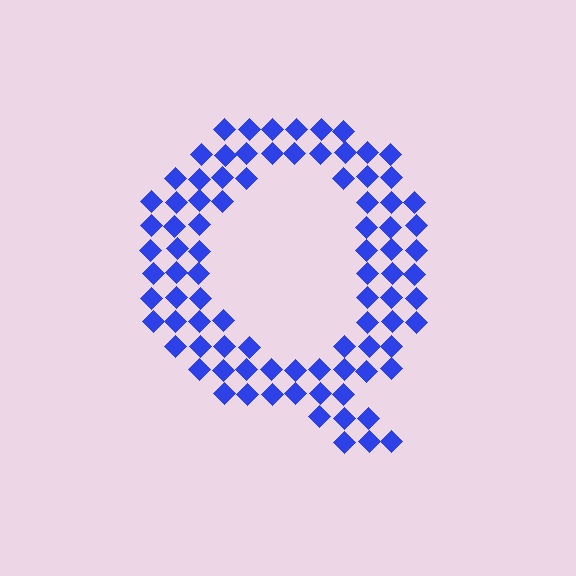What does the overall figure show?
The overall figure shows the letter Q.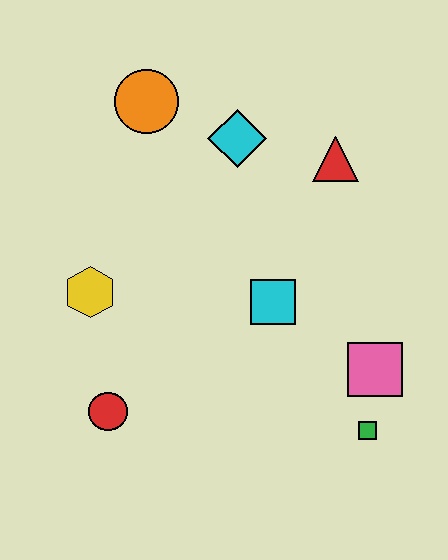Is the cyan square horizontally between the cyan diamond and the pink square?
Yes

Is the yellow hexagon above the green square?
Yes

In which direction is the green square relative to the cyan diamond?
The green square is below the cyan diamond.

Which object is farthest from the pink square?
The orange circle is farthest from the pink square.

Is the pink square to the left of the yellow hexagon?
No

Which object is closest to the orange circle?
The cyan diamond is closest to the orange circle.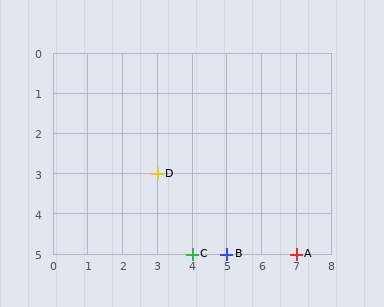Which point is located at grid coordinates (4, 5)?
Point C is at (4, 5).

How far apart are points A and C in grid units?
Points A and C are 3 columns apart.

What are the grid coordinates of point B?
Point B is at grid coordinates (5, 5).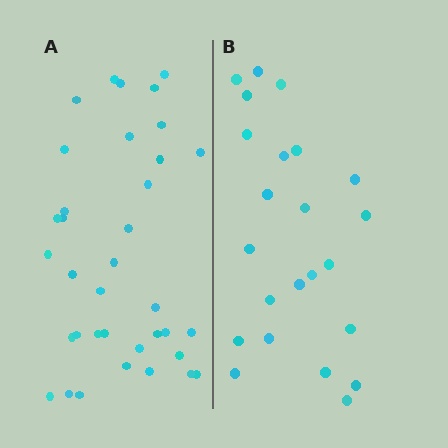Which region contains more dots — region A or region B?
Region A (the left region) has more dots.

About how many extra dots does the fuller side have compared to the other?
Region A has approximately 15 more dots than region B.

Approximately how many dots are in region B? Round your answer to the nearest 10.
About 20 dots. (The exact count is 23, which rounds to 20.)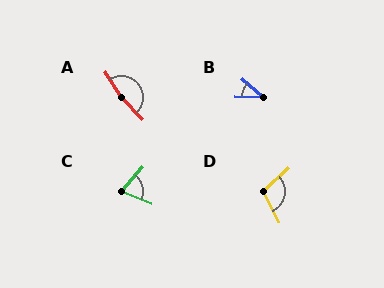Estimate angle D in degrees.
Approximately 107 degrees.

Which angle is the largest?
A, at approximately 169 degrees.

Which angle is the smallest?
B, at approximately 39 degrees.